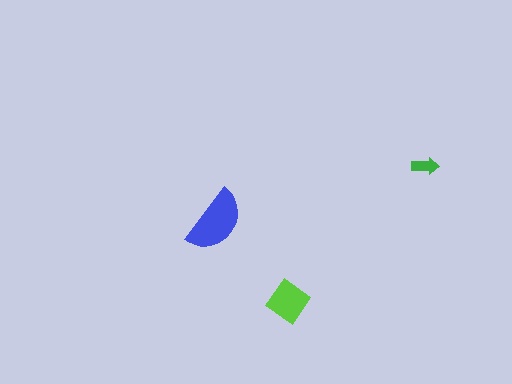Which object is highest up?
The green arrow is topmost.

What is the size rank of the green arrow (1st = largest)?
3rd.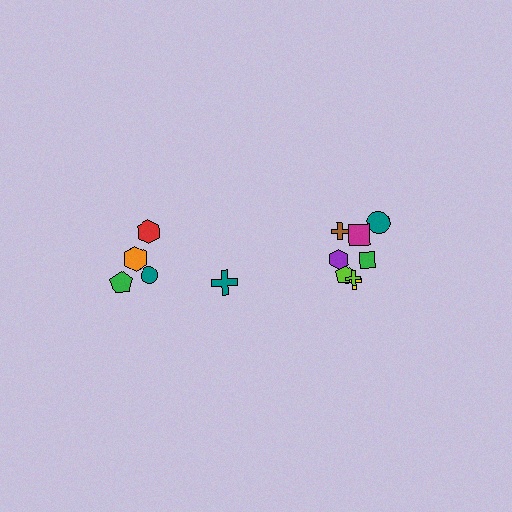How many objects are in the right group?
There are 8 objects.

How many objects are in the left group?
There are 5 objects.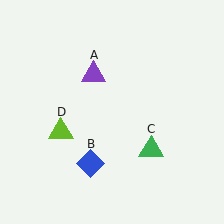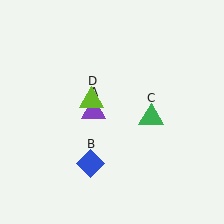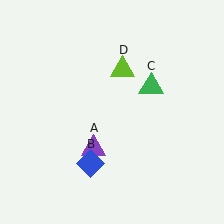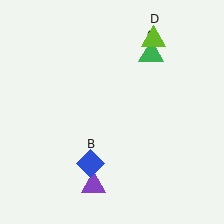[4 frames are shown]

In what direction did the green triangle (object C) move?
The green triangle (object C) moved up.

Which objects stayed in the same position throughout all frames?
Blue diamond (object B) remained stationary.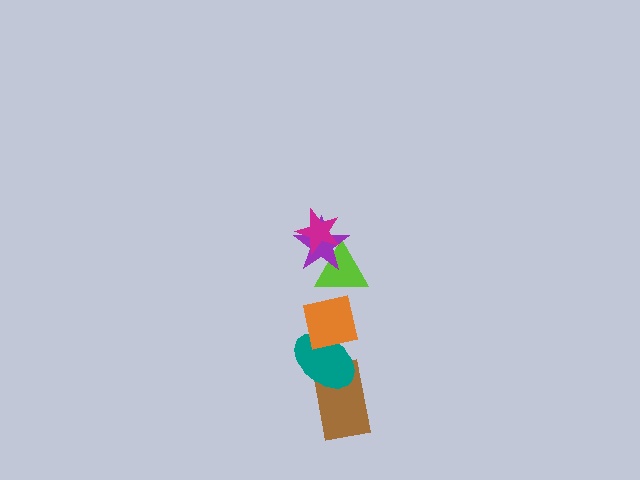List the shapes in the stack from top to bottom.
From top to bottom: the magenta star, the purple star, the lime triangle, the orange square, the teal ellipse, the brown rectangle.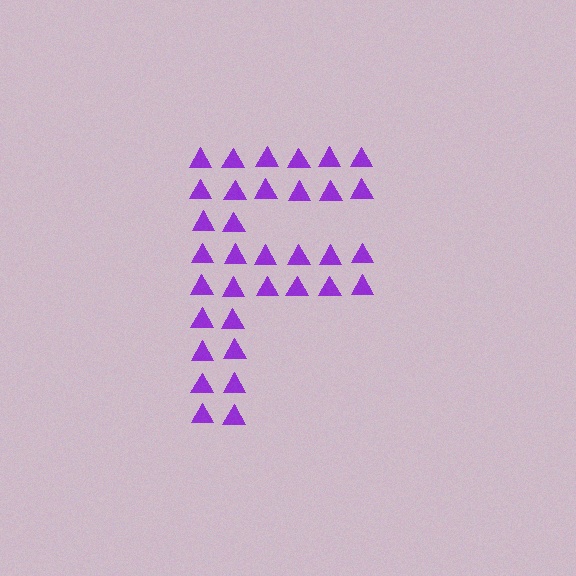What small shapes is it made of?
It is made of small triangles.